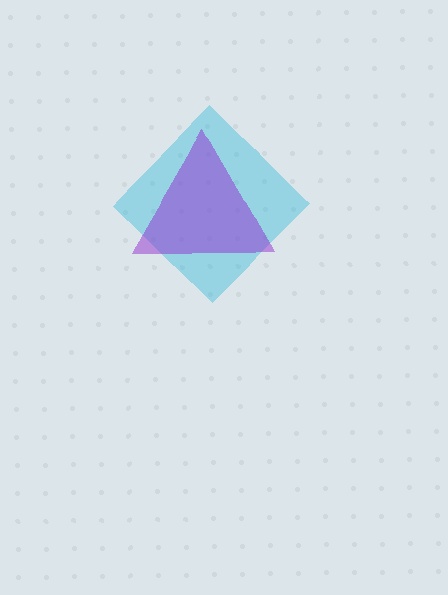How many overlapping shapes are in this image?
There are 2 overlapping shapes in the image.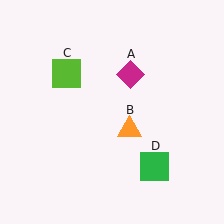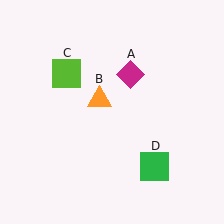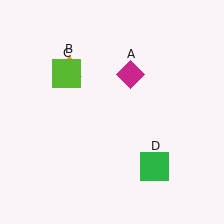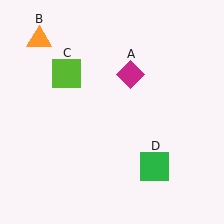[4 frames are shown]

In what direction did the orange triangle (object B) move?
The orange triangle (object B) moved up and to the left.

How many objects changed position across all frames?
1 object changed position: orange triangle (object B).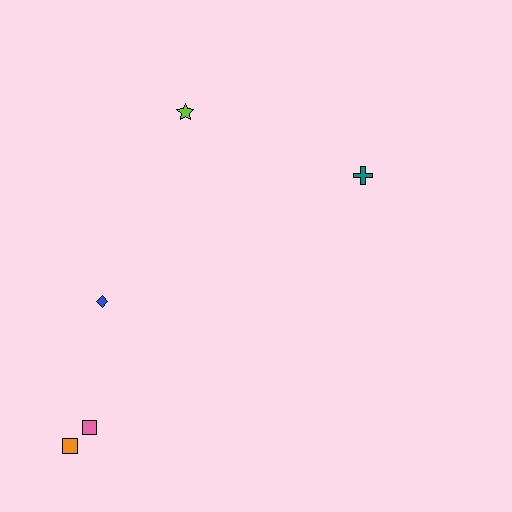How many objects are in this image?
There are 5 objects.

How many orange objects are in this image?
There is 1 orange object.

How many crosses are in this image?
There is 1 cross.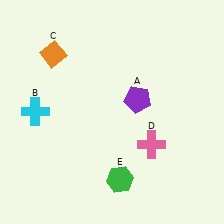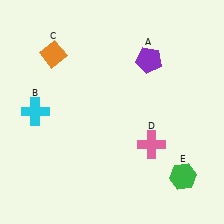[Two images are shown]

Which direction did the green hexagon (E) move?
The green hexagon (E) moved right.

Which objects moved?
The objects that moved are: the purple pentagon (A), the green hexagon (E).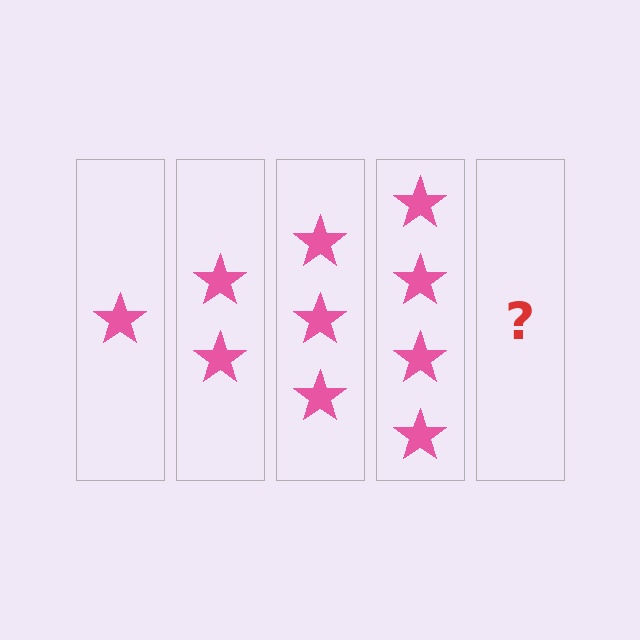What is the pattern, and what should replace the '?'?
The pattern is that each step adds one more star. The '?' should be 5 stars.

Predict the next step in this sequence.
The next step is 5 stars.